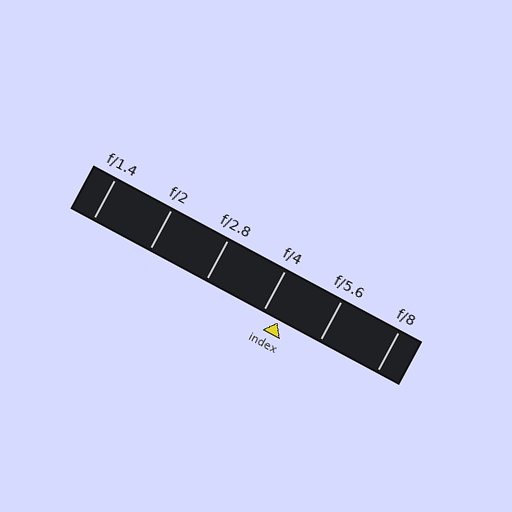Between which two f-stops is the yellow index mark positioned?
The index mark is between f/4 and f/5.6.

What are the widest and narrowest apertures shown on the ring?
The widest aperture shown is f/1.4 and the narrowest is f/8.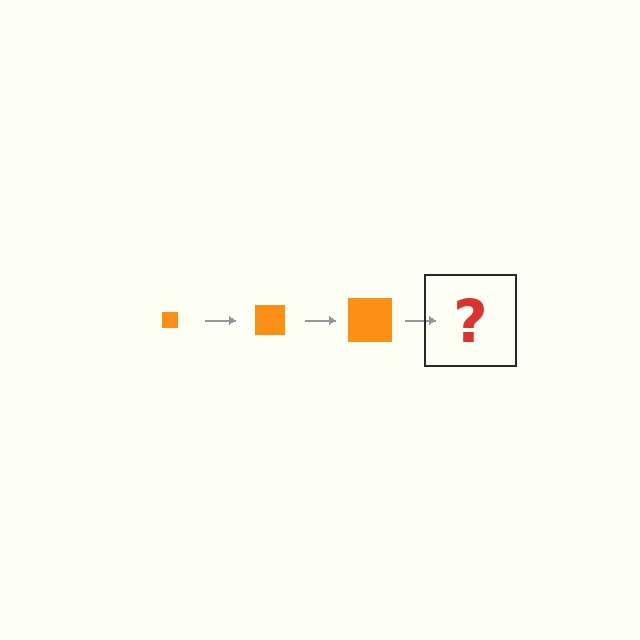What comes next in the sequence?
The next element should be an orange square, larger than the previous one.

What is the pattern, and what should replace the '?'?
The pattern is that the square gets progressively larger each step. The '?' should be an orange square, larger than the previous one.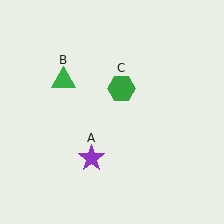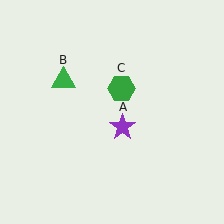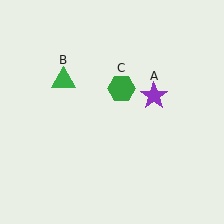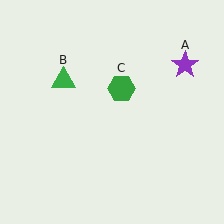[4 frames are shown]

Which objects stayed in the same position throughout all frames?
Green triangle (object B) and green hexagon (object C) remained stationary.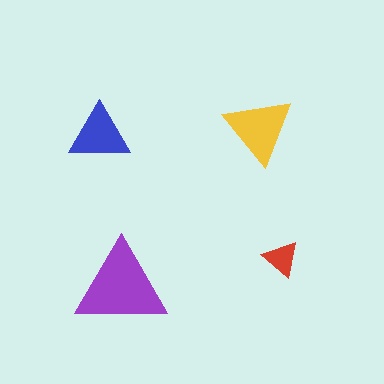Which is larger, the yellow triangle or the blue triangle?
The yellow one.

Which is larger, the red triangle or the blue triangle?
The blue one.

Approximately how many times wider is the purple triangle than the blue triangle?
About 1.5 times wider.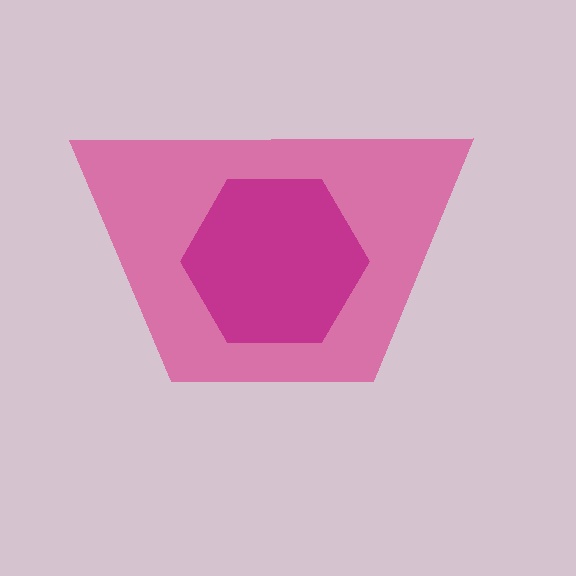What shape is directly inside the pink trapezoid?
The magenta hexagon.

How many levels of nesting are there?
2.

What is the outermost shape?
The pink trapezoid.